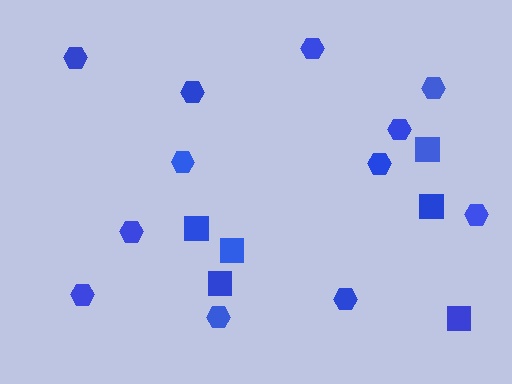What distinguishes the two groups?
There are 2 groups: one group of hexagons (12) and one group of squares (6).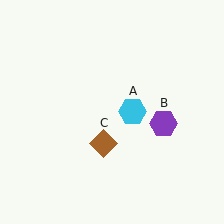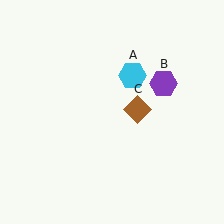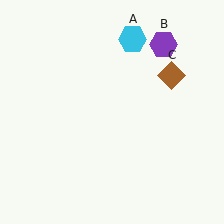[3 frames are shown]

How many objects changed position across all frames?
3 objects changed position: cyan hexagon (object A), purple hexagon (object B), brown diamond (object C).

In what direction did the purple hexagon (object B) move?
The purple hexagon (object B) moved up.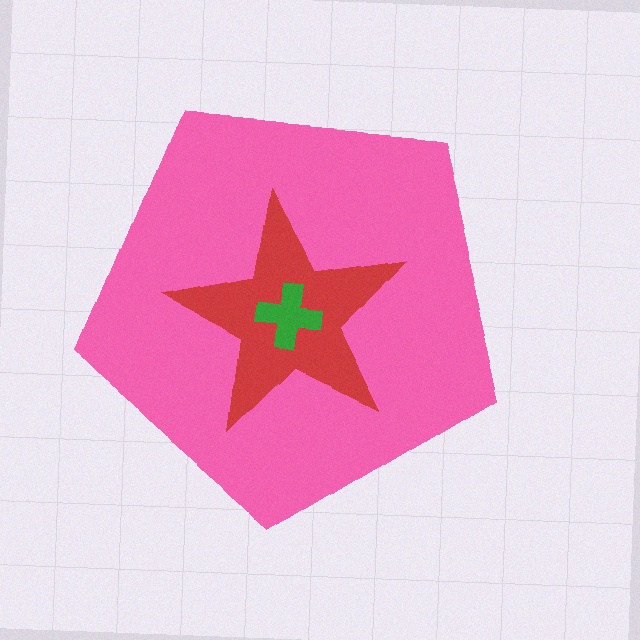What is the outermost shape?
The pink pentagon.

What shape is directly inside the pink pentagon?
The red star.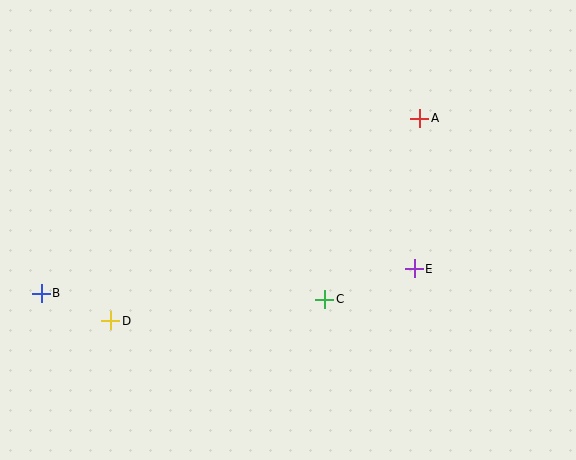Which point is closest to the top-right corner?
Point A is closest to the top-right corner.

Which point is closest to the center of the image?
Point C at (325, 299) is closest to the center.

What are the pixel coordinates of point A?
Point A is at (420, 118).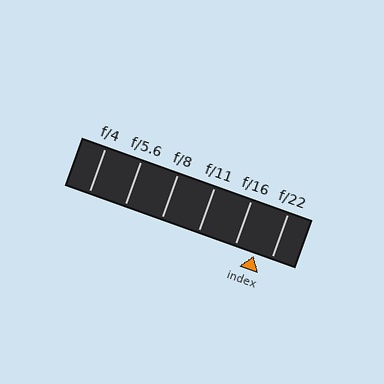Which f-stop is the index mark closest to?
The index mark is closest to f/22.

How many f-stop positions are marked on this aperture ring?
There are 6 f-stop positions marked.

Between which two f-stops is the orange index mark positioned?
The index mark is between f/16 and f/22.